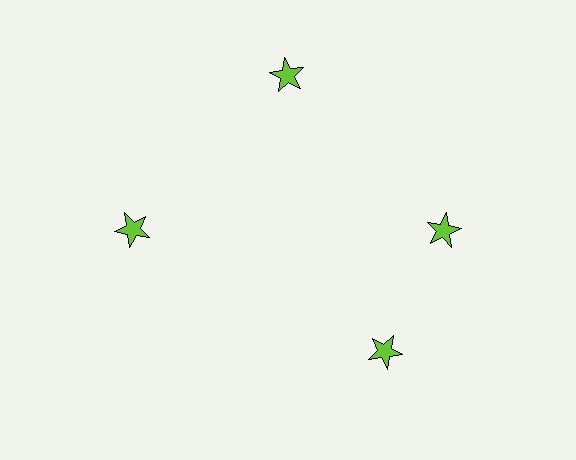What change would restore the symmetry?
The symmetry would be restored by rotating it back into even spacing with its neighbors so that all 4 stars sit at equal angles and equal distance from the center.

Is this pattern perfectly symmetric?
No. The 4 lime stars are arranged in a ring, but one element near the 6 o'clock position is rotated out of alignment along the ring, breaking the 4-fold rotational symmetry.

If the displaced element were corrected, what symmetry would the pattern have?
It would have 4-fold rotational symmetry — the pattern would map onto itself every 90 degrees.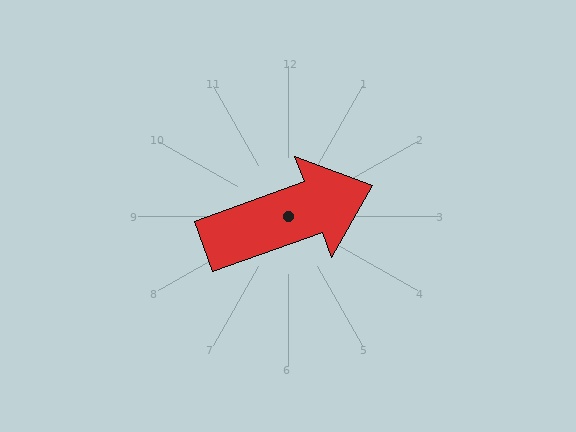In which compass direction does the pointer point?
East.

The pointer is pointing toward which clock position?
Roughly 2 o'clock.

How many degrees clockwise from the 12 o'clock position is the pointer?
Approximately 70 degrees.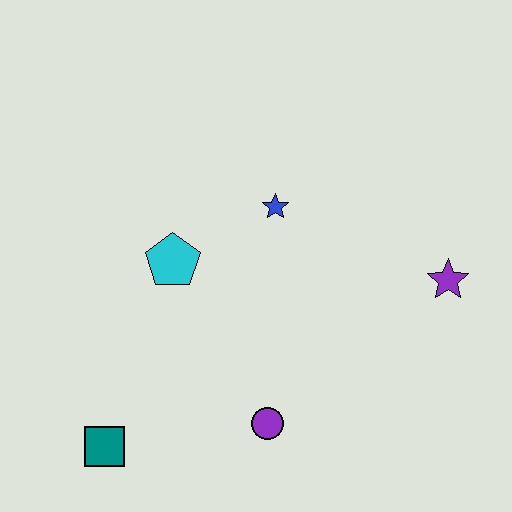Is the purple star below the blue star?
Yes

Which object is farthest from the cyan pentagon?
The purple star is farthest from the cyan pentagon.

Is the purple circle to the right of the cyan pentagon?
Yes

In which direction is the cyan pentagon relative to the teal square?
The cyan pentagon is above the teal square.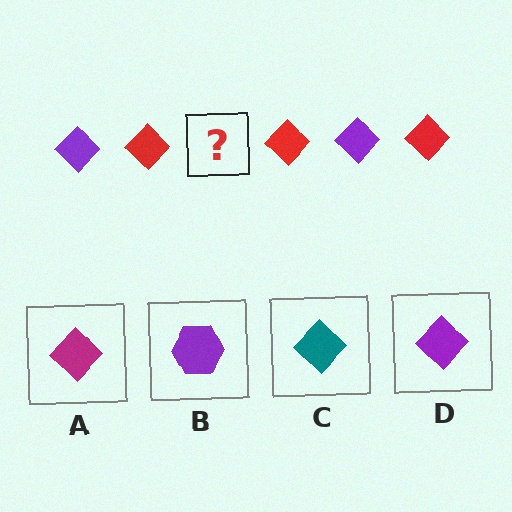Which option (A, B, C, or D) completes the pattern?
D.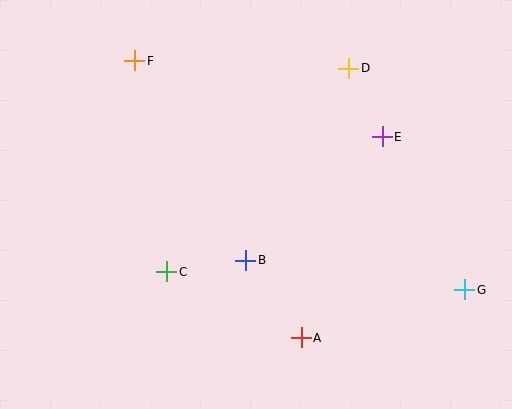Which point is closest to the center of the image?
Point B at (246, 260) is closest to the center.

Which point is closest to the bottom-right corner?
Point G is closest to the bottom-right corner.